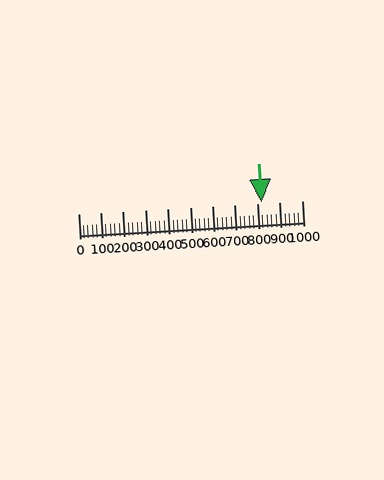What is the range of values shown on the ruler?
The ruler shows values from 0 to 1000.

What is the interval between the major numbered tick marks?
The major tick marks are spaced 100 units apart.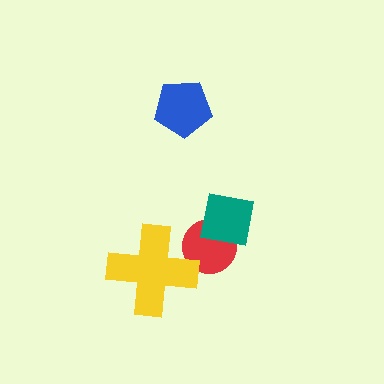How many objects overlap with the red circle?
2 objects overlap with the red circle.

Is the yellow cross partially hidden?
No, no other shape covers it.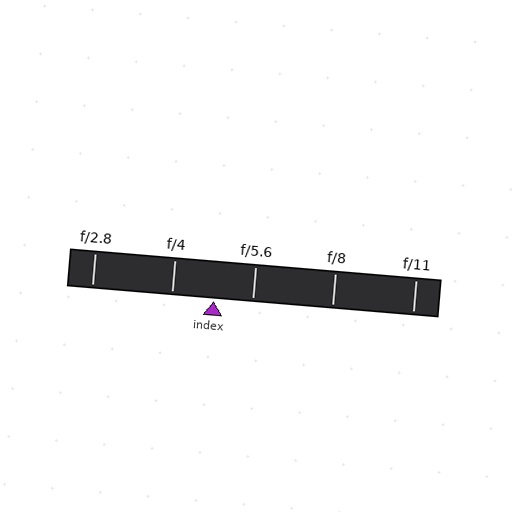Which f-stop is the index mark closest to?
The index mark is closest to f/5.6.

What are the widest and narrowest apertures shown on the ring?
The widest aperture shown is f/2.8 and the narrowest is f/11.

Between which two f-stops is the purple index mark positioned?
The index mark is between f/4 and f/5.6.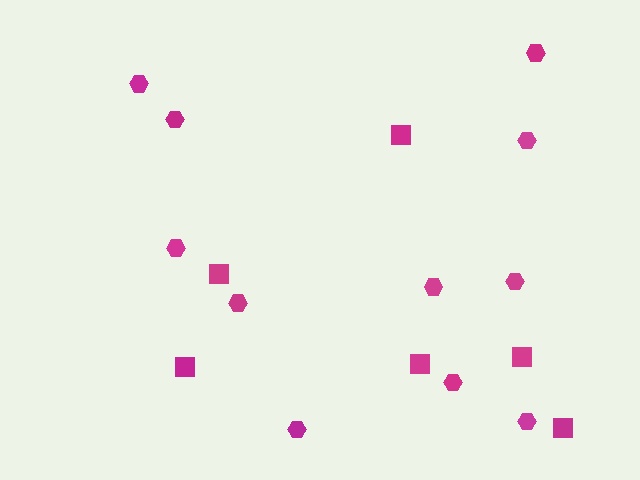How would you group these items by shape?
There are 2 groups: one group of squares (6) and one group of hexagons (11).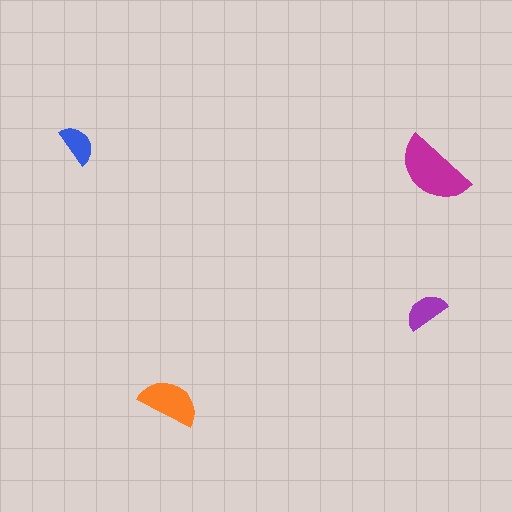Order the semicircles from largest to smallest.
the magenta one, the orange one, the purple one, the blue one.